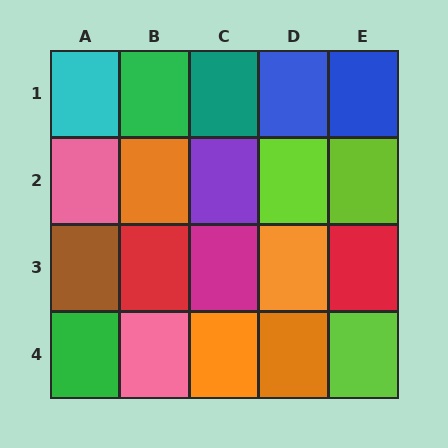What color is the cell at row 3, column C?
Magenta.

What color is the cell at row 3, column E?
Red.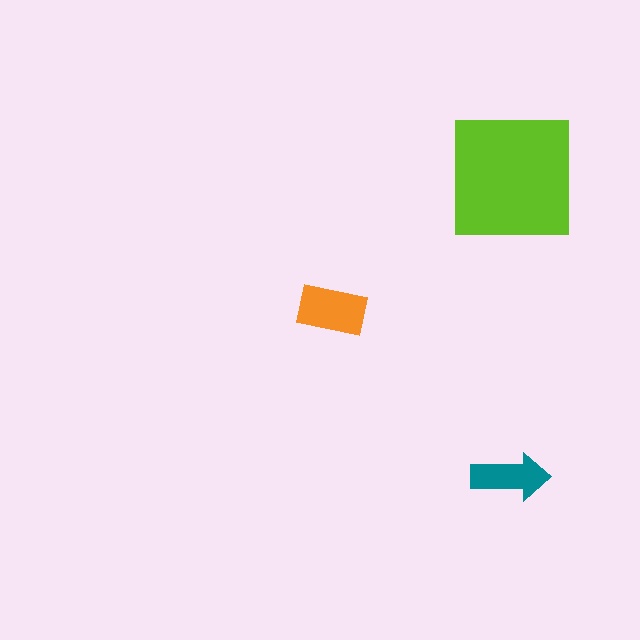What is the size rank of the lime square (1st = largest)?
1st.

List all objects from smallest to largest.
The teal arrow, the orange rectangle, the lime square.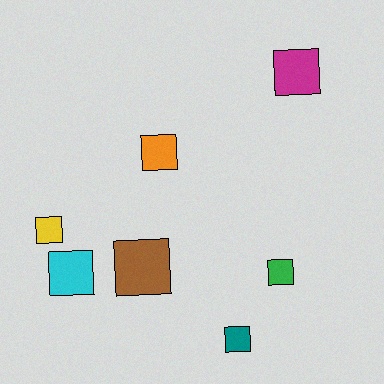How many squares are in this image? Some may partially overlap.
There are 7 squares.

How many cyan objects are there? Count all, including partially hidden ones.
There is 1 cyan object.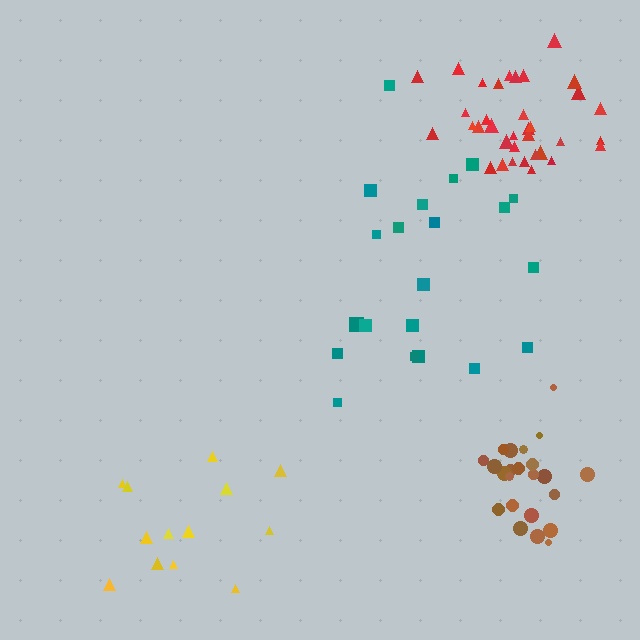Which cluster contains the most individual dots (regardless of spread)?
Red (35).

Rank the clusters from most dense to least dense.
brown, red, teal, yellow.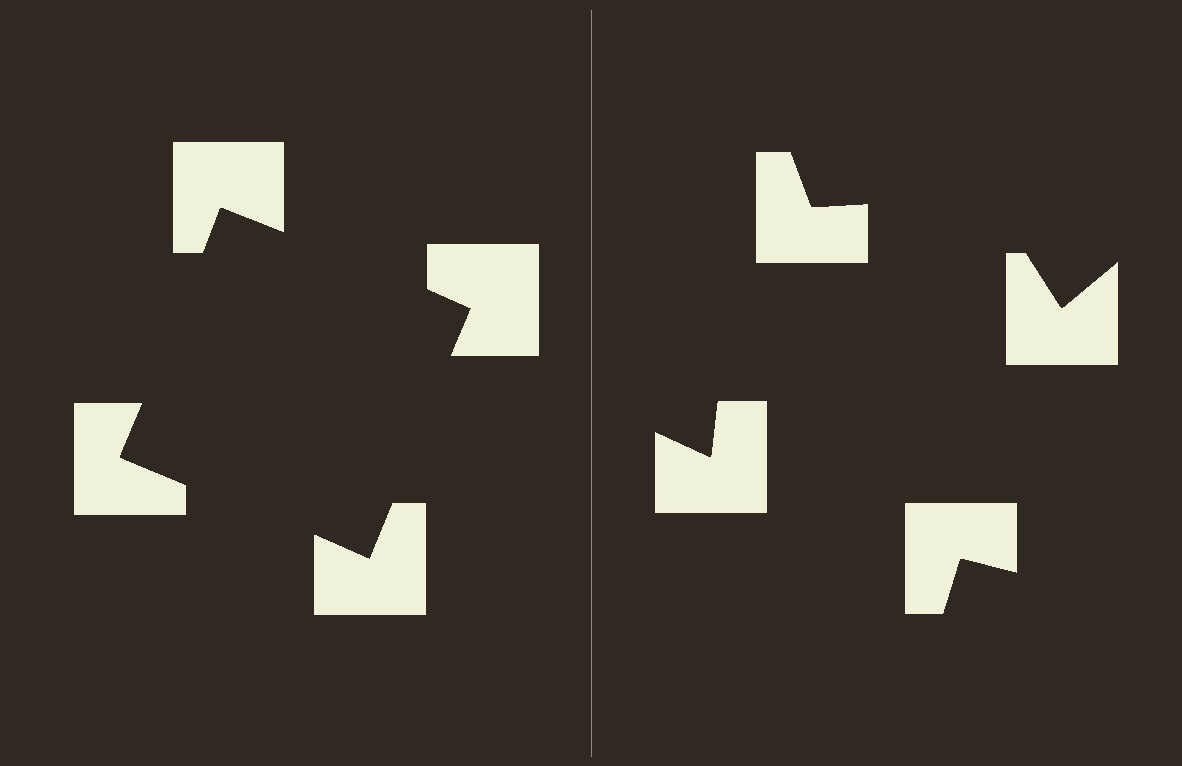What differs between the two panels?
The notched squares are positioned identically on both sides; only the wedge orientations differ. On the left they align to a square; on the right they are misaligned.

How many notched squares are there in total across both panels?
8 — 4 on each side.